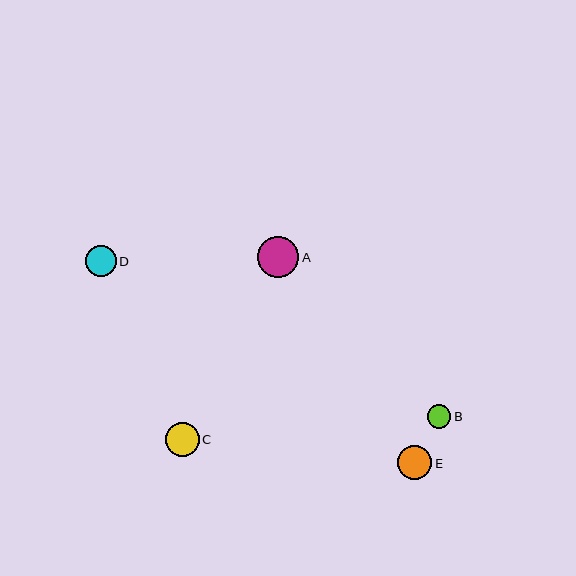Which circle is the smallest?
Circle B is the smallest with a size of approximately 24 pixels.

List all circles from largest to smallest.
From largest to smallest: A, E, C, D, B.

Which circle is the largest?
Circle A is the largest with a size of approximately 41 pixels.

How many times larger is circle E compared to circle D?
Circle E is approximately 1.1 times the size of circle D.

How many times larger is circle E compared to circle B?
Circle E is approximately 1.4 times the size of circle B.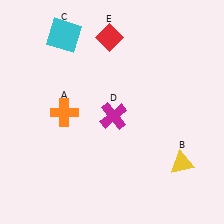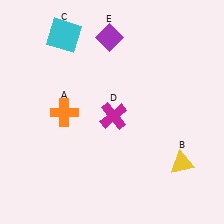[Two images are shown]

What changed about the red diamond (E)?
In Image 1, E is red. In Image 2, it changed to purple.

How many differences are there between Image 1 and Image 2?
There is 1 difference between the two images.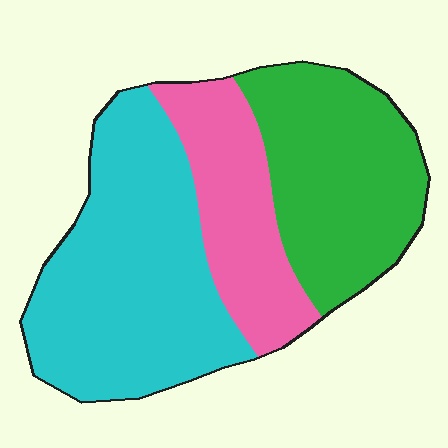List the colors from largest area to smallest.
From largest to smallest: cyan, green, pink.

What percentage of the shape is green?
Green covers roughly 35% of the shape.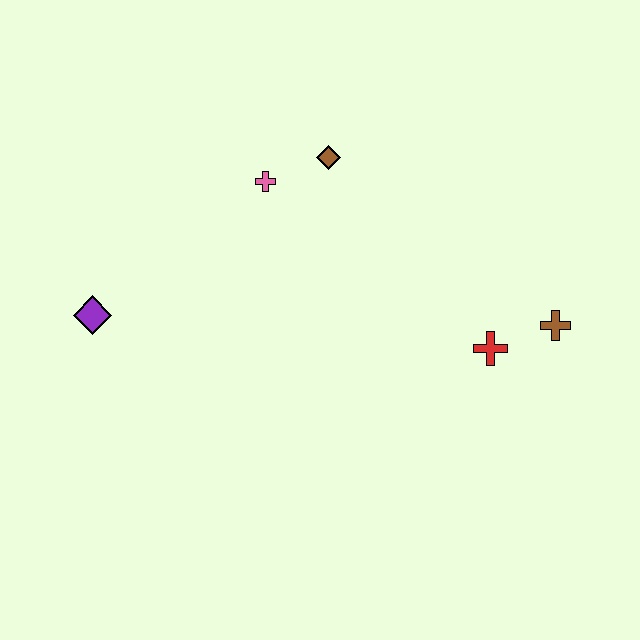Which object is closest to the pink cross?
The brown diamond is closest to the pink cross.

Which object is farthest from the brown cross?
The purple diamond is farthest from the brown cross.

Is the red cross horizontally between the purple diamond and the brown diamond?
No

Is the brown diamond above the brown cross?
Yes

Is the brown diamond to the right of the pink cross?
Yes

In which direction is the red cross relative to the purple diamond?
The red cross is to the right of the purple diamond.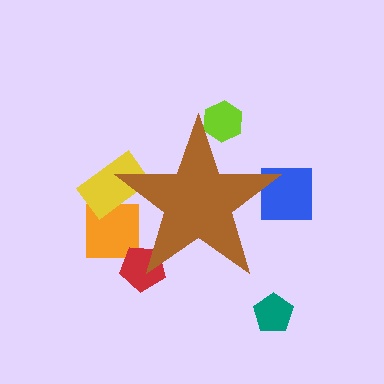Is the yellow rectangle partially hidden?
Yes, the yellow rectangle is partially hidden behind the brown star.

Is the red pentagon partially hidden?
Yes, the red pentagon is partially hidden behind the brown star.